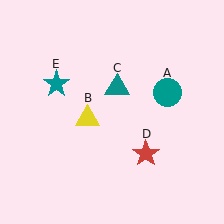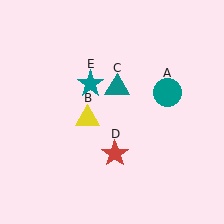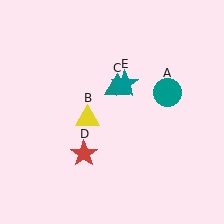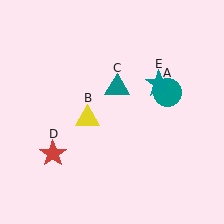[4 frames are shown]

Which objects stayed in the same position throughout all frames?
Teal circle (object A) and yellow triangle (object B) and teal triangle (object C) remained stationary.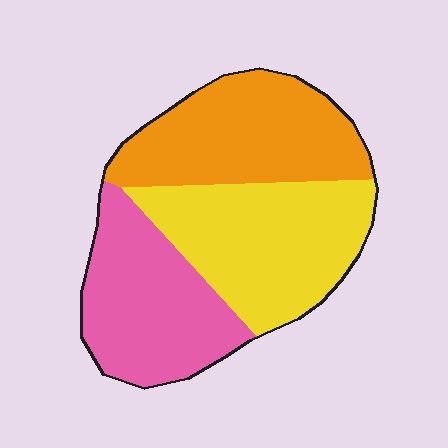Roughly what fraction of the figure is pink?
Pink takes up about one third (1/3) of the figure.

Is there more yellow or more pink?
Yellow.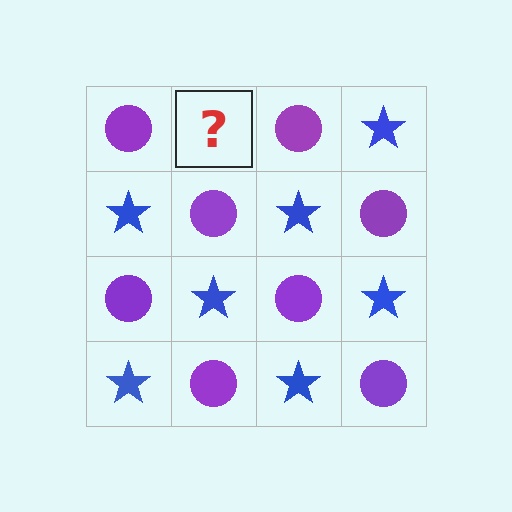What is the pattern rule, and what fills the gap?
The rule is that it alternates purple circle and blue star in a checkerboard pattern. The gap should be filled with a blue star.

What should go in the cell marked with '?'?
The missing cell should contain a blue star.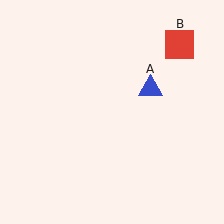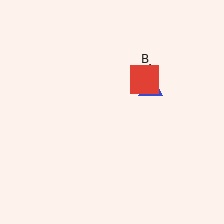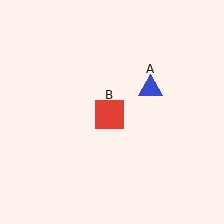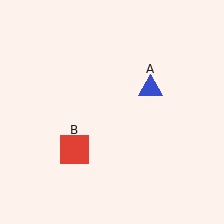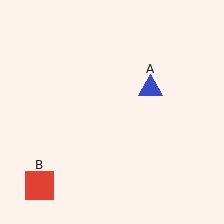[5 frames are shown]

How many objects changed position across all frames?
1 object changed position: red square (object B).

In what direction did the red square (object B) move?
The red square (object B) moved down and to the left.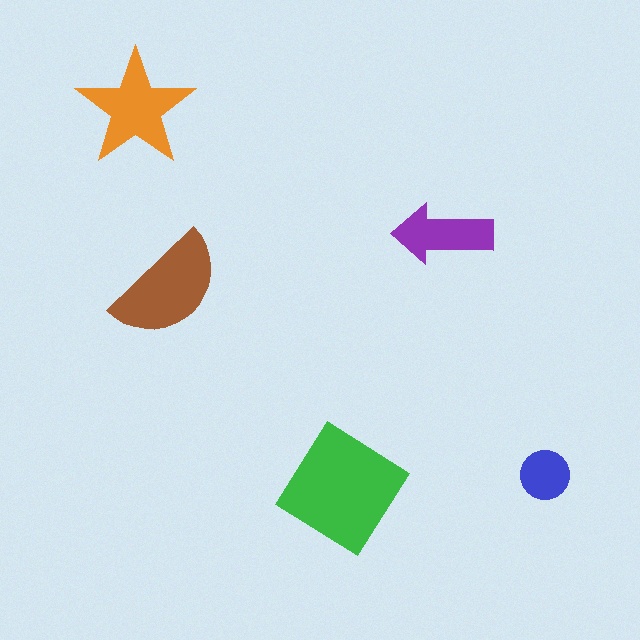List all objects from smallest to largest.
The blue circle, the purple arrow, the orange star, the brown semicircle, the green diamond.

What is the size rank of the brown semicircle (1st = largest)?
2nd.